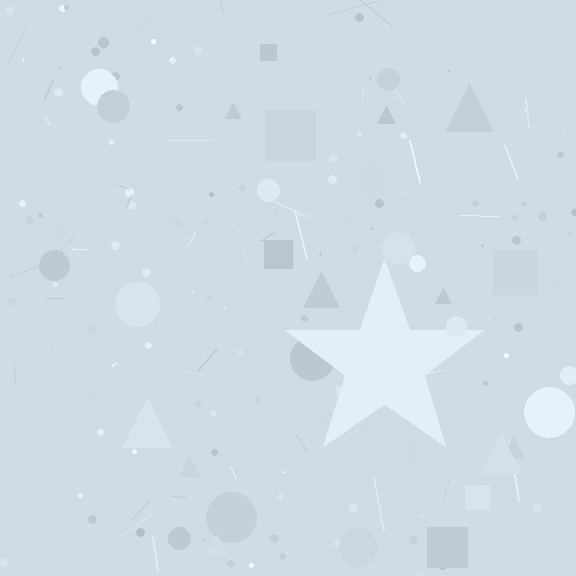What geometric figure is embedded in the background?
A star is embedded in the background.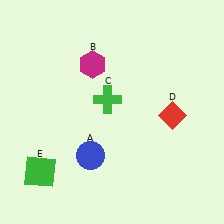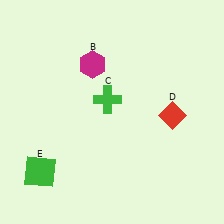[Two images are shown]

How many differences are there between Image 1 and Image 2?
There is 1 difference between the two images.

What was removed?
The blue circle (A) was removed in Image 2.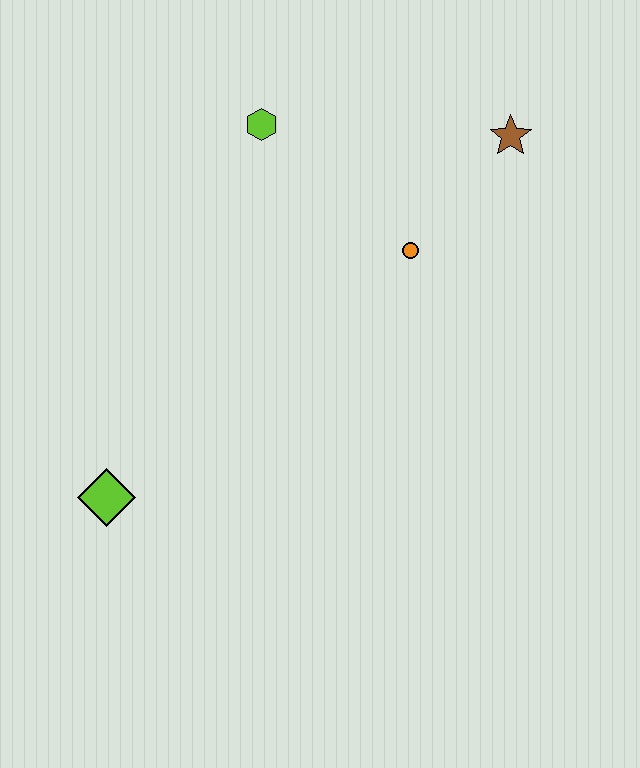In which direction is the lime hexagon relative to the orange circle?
The lime hexagon is to the left of the orange circle.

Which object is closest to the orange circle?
The brown star is closest to the orange circle.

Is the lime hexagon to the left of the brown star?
Yes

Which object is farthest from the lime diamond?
The brown star is farthest from the lime diamond.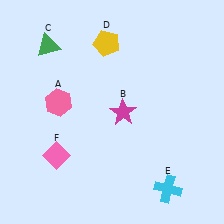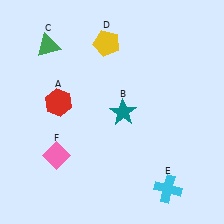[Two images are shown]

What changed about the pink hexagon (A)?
In Image 1, A is pink. In Image 2, it changed to red.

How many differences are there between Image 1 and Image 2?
There are 2 differences between the two images.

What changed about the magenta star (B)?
In Image 1, B is magenta. In Image 2, it changed to teal.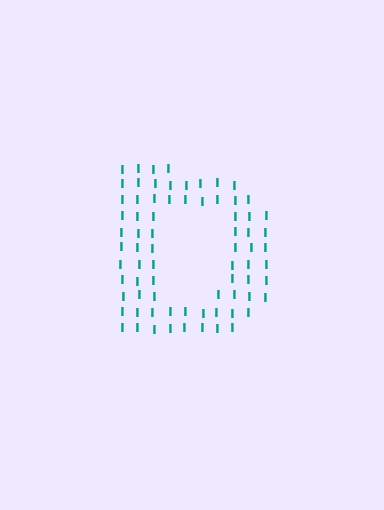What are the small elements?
The small elements are letter I's.